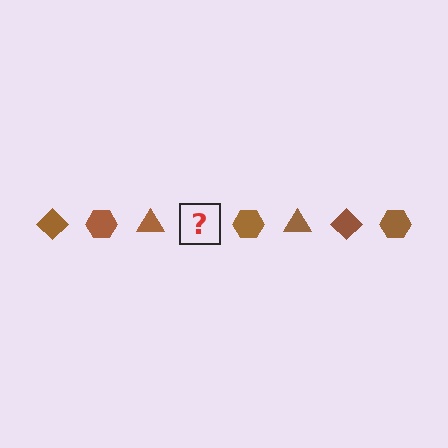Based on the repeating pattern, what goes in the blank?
The blank should be a brown diamond.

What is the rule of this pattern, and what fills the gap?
The rule is that the pattern cycles through diamond, hexagon, triangle shapes in brown. The gap should be filled with a brown diamond.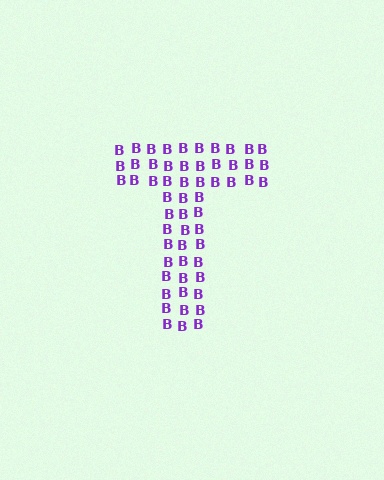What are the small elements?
The small elements are letter B's.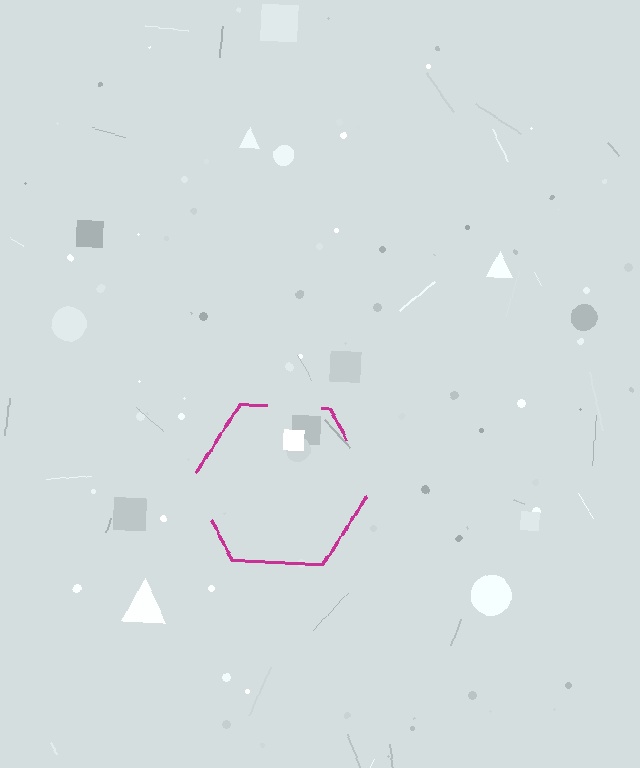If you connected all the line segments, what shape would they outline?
They would outline a hexagon.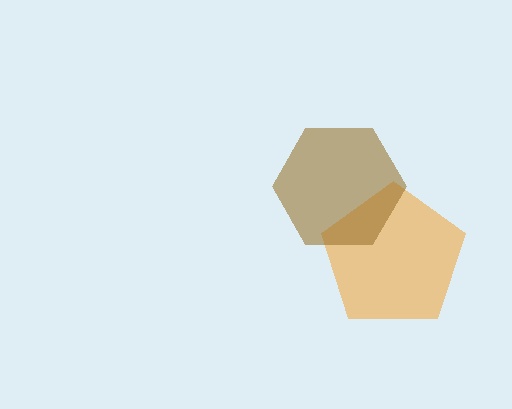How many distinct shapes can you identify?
There are 2 distinct shapes: an orange pentagon, a brown hexagon.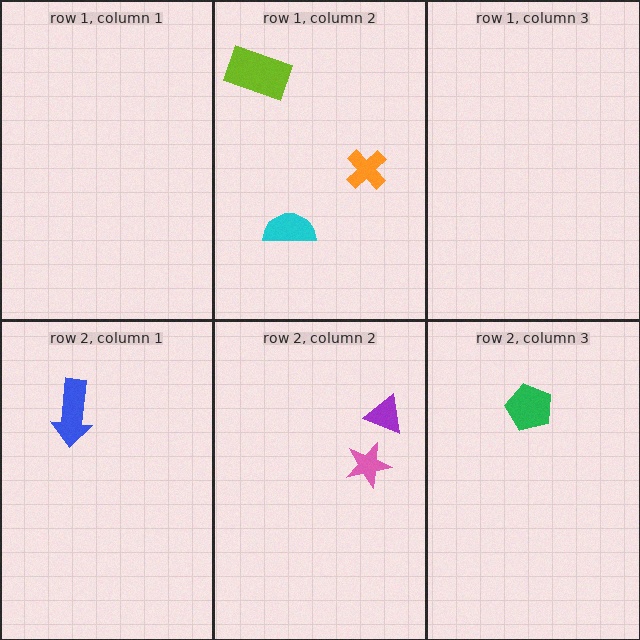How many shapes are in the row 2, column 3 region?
1.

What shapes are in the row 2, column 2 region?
The purple triangle, the pink star.